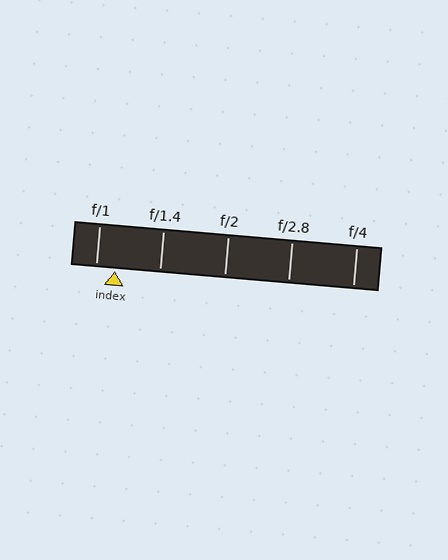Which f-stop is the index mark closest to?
The index mark is closest to f/1.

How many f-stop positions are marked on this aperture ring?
There are 5 f-stop positions marked.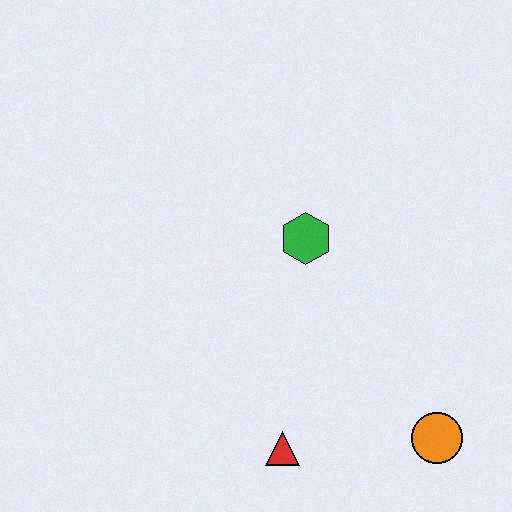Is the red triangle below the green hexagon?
Yes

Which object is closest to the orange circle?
The red triangle is closest to the orange circle.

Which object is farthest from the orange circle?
The green hexagon is farthest from the orange circle.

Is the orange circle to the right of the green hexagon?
Yes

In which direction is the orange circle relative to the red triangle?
The orange circle is to the right of the red triangle.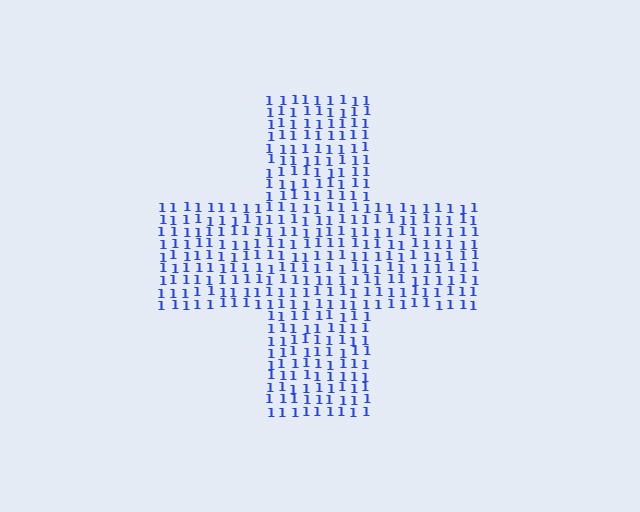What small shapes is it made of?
It is made of small digit 1's.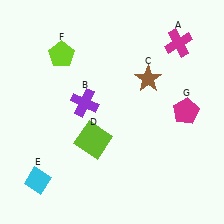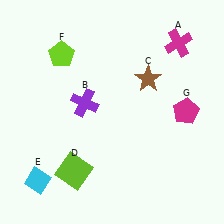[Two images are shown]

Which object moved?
The lime square (D) moved down.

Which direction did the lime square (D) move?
The lime square (D) moved down.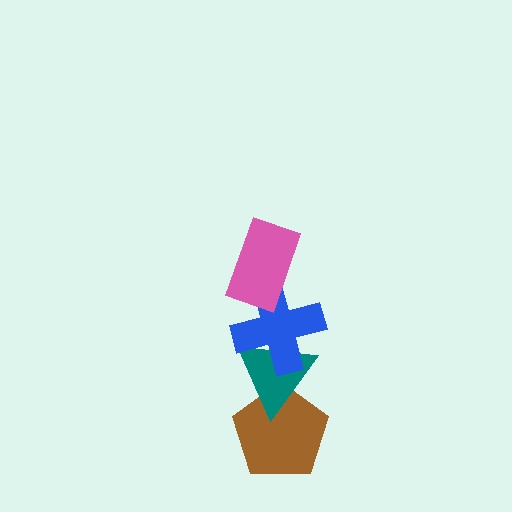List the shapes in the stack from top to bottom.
From top to bottom: the pink rectangle, the blue cross, the teal triangle, the brown pentagon.